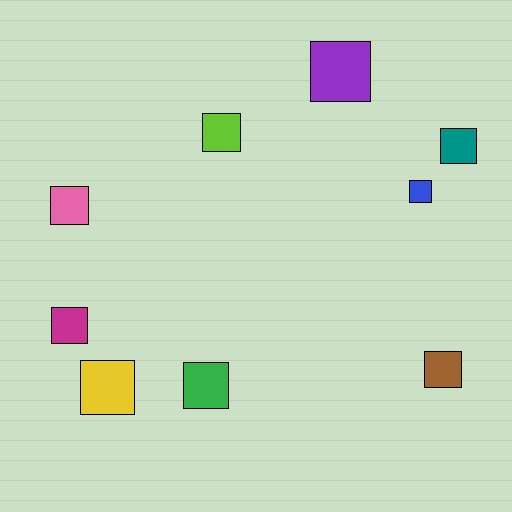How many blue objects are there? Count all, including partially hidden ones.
There is 1 blue object.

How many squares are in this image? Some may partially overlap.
There are 9 squares.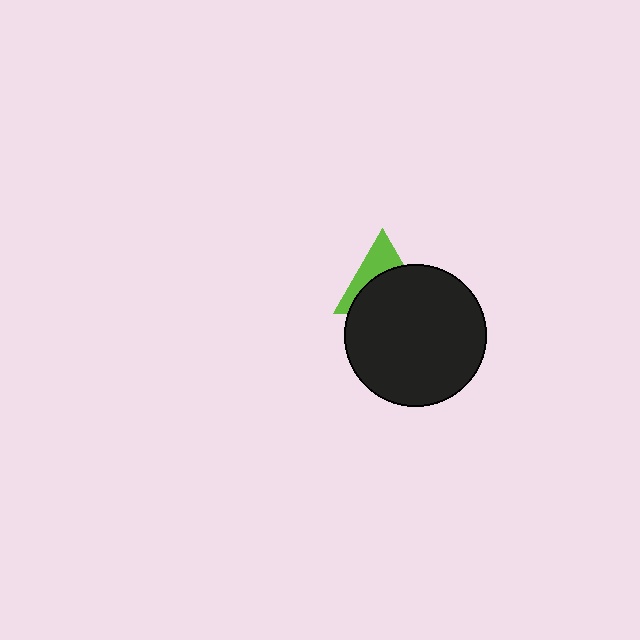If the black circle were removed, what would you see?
You would see the complete lime triangle.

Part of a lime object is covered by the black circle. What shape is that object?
It is a triangle.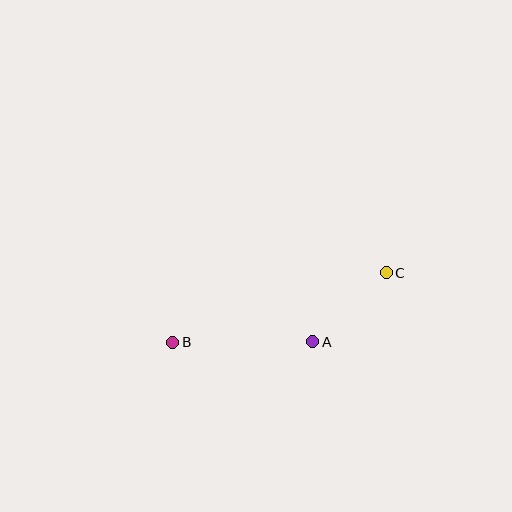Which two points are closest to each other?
Points A and C are closest to each other.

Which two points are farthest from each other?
Points B and C are farthest from each other.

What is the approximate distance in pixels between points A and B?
The distance between A and B is approximately 140 pixels.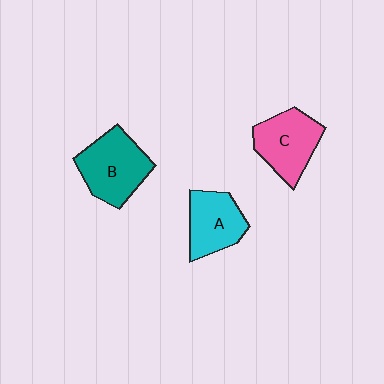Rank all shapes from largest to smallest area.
From largest to smallest: B (teal), C (pink), A (cyan).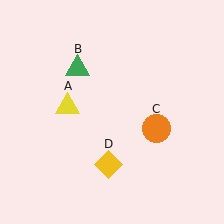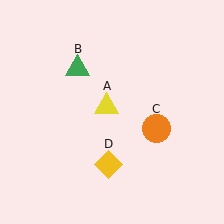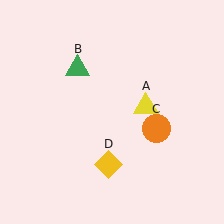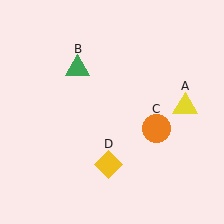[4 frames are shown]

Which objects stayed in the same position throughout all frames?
Green triangle (object B) and orange circle (object C) and yellow diamond (object D) remained stationary.